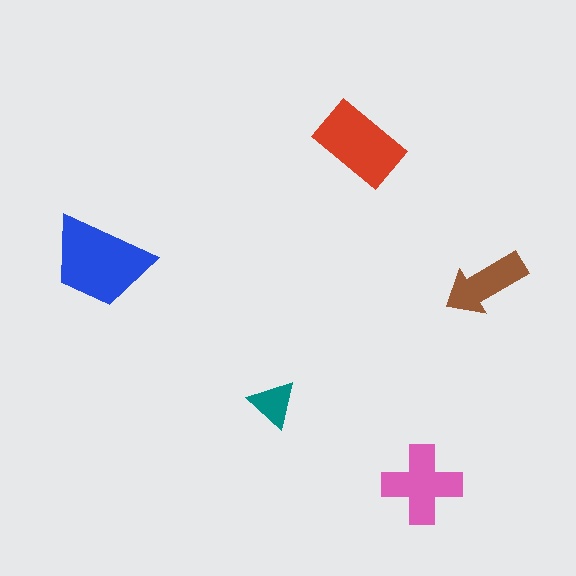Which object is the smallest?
The teal triangle.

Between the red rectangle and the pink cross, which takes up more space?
The red rectangle.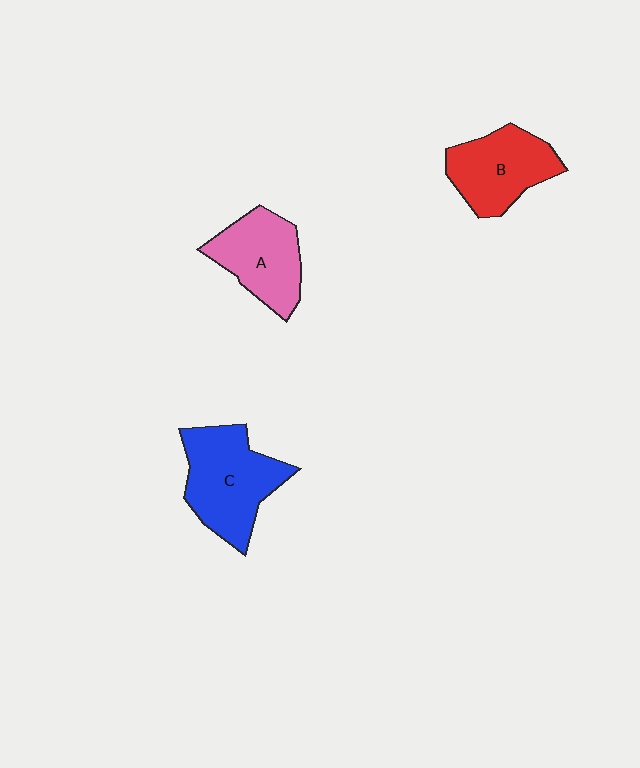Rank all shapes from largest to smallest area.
From largest to smallest: C (blue), B (red), A (pink).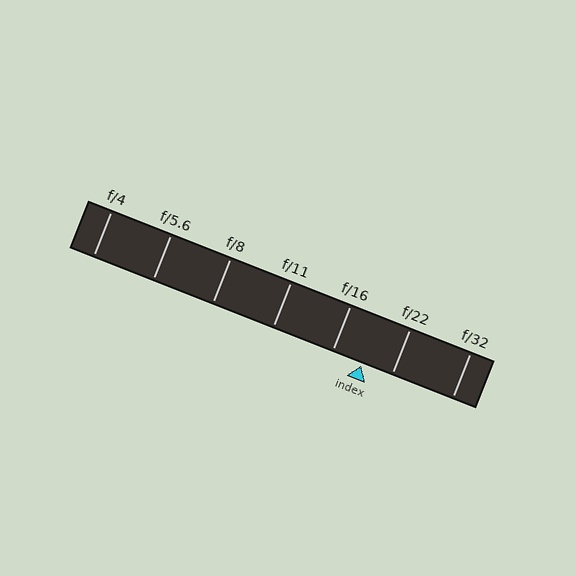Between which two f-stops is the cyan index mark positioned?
The index mark is between f/16 and f/22.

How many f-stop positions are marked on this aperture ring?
There are 7 f-stop positions marked.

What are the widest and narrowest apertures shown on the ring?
The widest aperture shown is f/4 and the narrowest is f/32.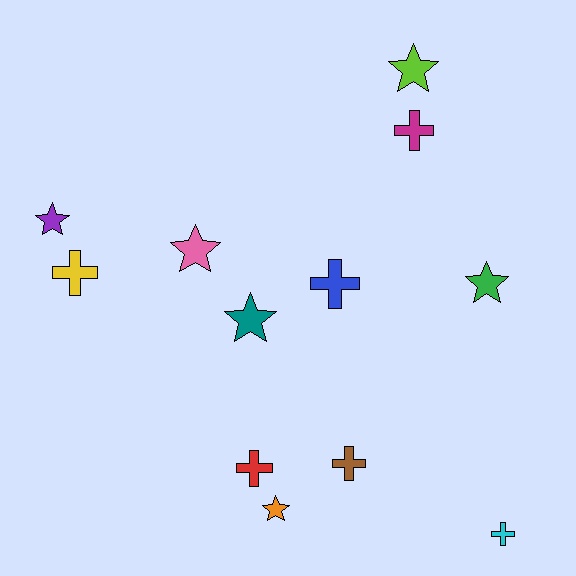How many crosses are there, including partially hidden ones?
There are 6 crosses.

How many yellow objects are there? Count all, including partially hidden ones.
There is 1 yellow object.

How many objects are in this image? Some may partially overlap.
There are 12 objects.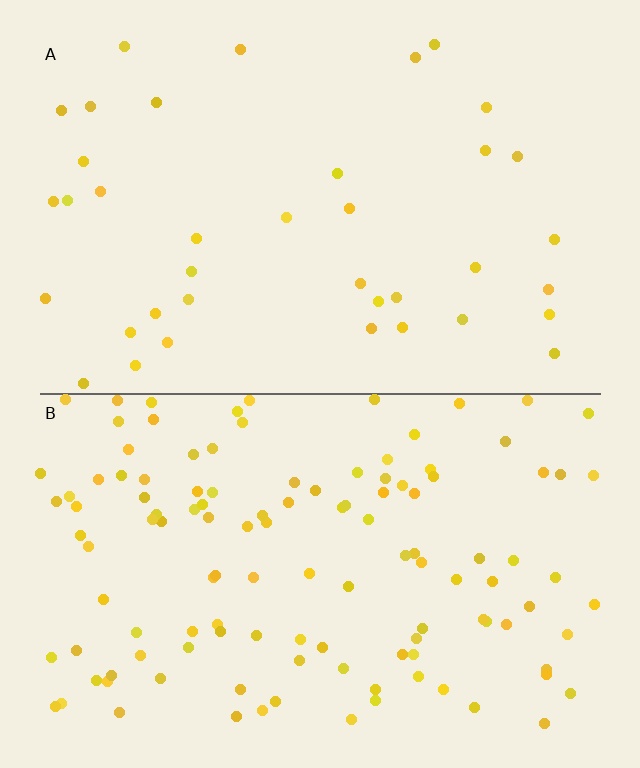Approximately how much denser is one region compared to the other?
Approximately 3.2× — region B over region A.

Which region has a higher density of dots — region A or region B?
B (the bottom).